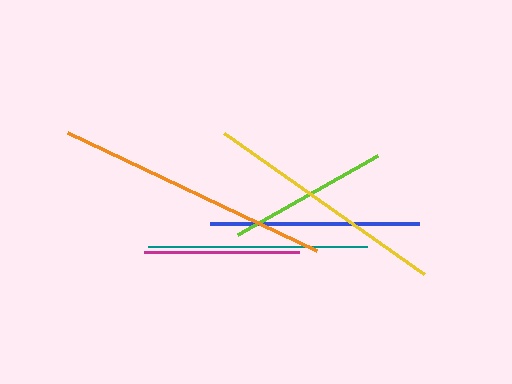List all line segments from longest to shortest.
From longest to shortest: orange, yellow, teal, blue, lime, magenta.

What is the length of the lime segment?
The lime segment is approximately 160 pixels long.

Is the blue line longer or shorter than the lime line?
The blue line is longer than the lime line.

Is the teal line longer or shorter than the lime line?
The teal line is longer than the lime line.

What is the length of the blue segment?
The blue segment is approximately 209 pixels long.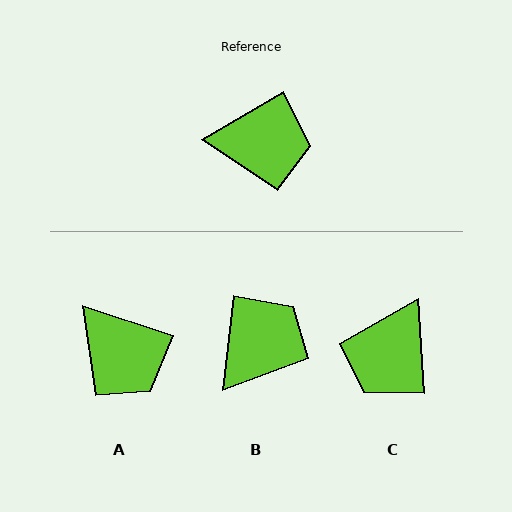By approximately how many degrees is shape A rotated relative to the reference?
Approximately 49 degrees clockwise.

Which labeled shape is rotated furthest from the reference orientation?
C, about 117 degrees away.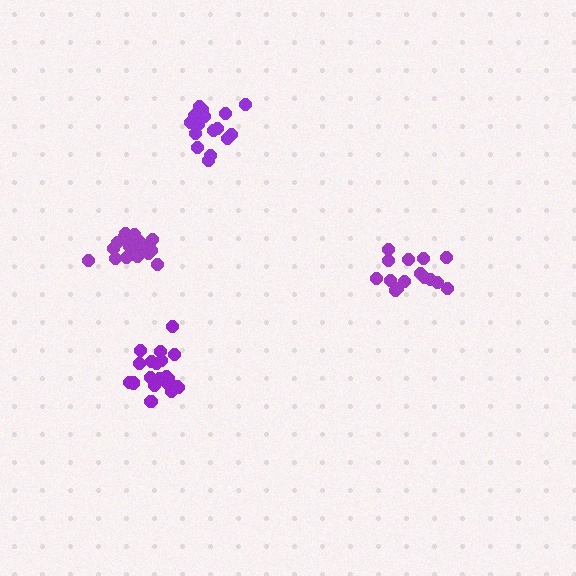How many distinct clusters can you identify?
There are 4 distinct clusters.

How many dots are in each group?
Group 1: 21 dots, Group 2: 18 dots, Group 3: 20 dots, Group 4: 15 dots (74 total).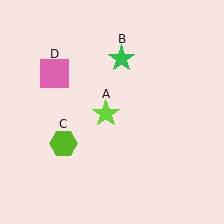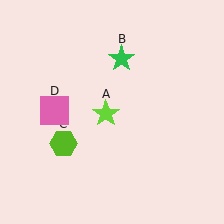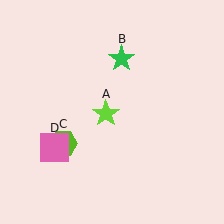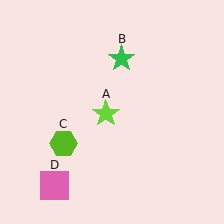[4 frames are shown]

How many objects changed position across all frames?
1 object changed position: pink square (object D).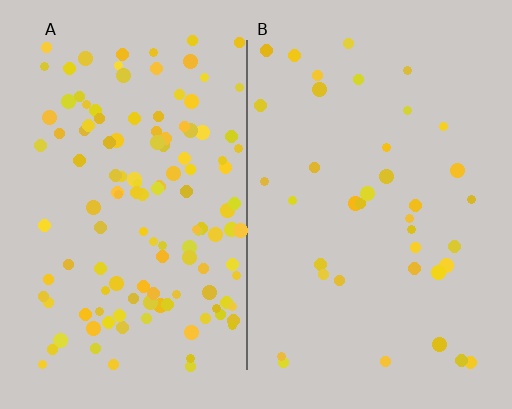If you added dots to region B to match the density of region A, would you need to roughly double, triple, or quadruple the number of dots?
Approximately triple.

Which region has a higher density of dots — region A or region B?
A (the left).